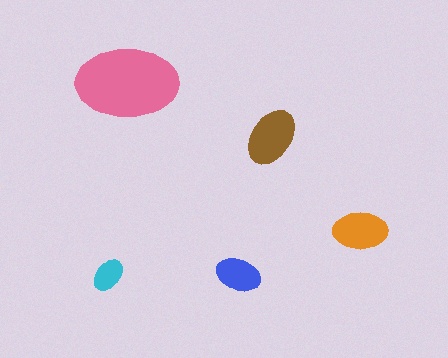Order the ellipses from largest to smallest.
the pink one, the brown one, the orange one, the blue one, the cyan one.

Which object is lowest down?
The cyan ellipse is bottommost.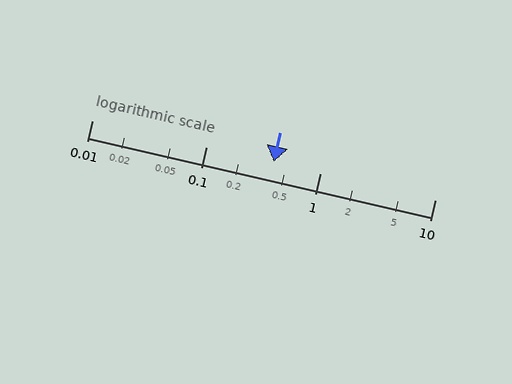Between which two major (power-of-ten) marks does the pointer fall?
The pointer is between 0.1 and 1.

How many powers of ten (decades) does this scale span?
The scale spans 3 decades, from 0.01 to 10.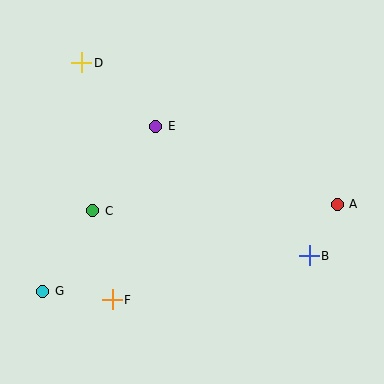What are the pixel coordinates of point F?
Point F is at (112, 300).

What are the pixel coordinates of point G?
Point G is at (43, 291).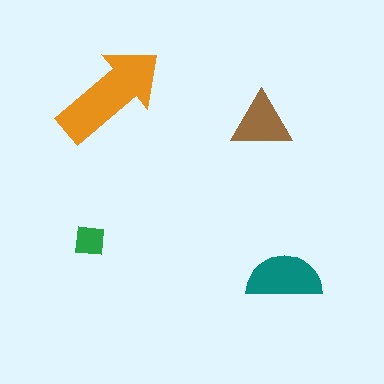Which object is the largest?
The orange arrow.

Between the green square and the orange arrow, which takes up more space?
The orange arrow.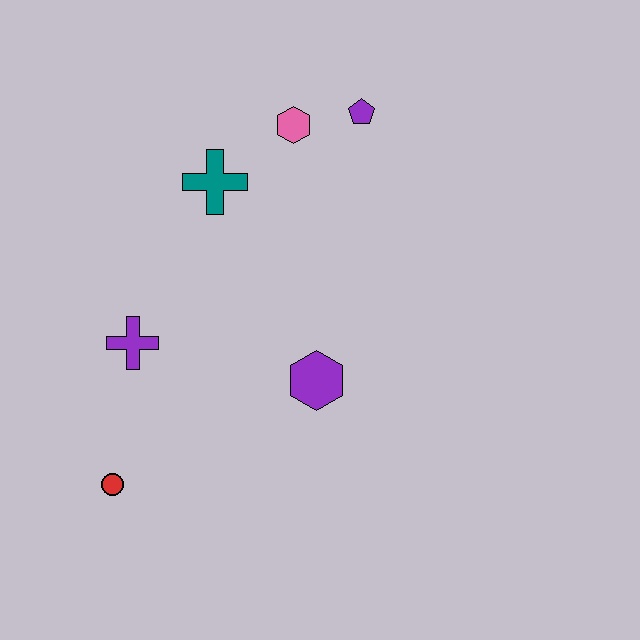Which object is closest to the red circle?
The purple cross is closest to the red circle.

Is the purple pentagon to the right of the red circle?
Yes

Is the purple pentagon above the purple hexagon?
Yes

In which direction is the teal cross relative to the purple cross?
The teal cross is above the purple cross.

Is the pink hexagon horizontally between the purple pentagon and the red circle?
Yes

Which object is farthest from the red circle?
The purple pentagon is farthest from the red circle.